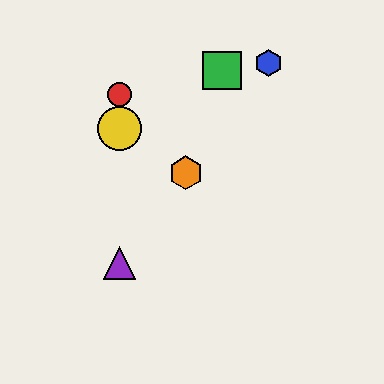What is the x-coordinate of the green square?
The green square is at x≈222.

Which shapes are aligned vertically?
The red circle, the yellow circle, the purple triangle are aligned vertically.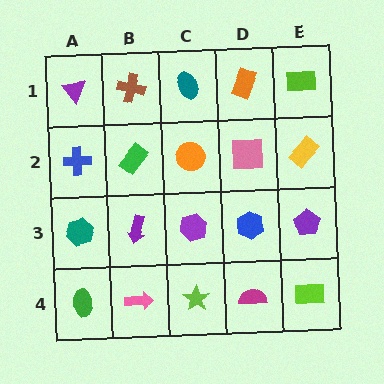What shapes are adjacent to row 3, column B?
A green rectangle (row 2, column B), a pink arrow (row 4, column B), a teal hexagon (row 3, column A), a purple hexagon (row 3, column C).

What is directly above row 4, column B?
A purple arrow.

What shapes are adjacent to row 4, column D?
A blue hexagon (row 3, column D), a lime star (row 4, column C), a lime rectangle (row 4, column E).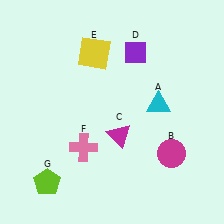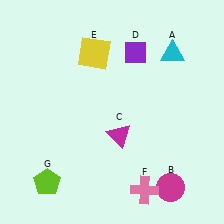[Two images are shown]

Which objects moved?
The objects that moved are: the cyan triangle (A), the magenta circle (B), the pink cross (F).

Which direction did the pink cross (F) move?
The pink cross (F) moved right.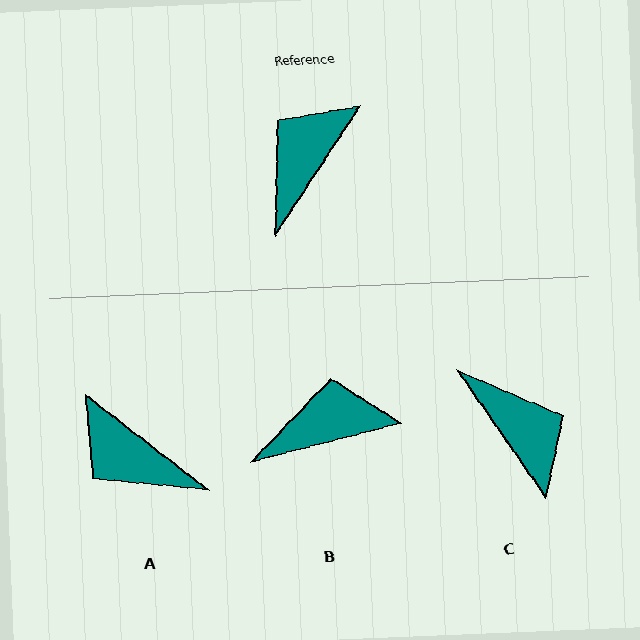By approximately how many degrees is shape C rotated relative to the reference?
Approximately 112 degrees clockwise.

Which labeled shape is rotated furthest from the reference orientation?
C, about 112 degrees away.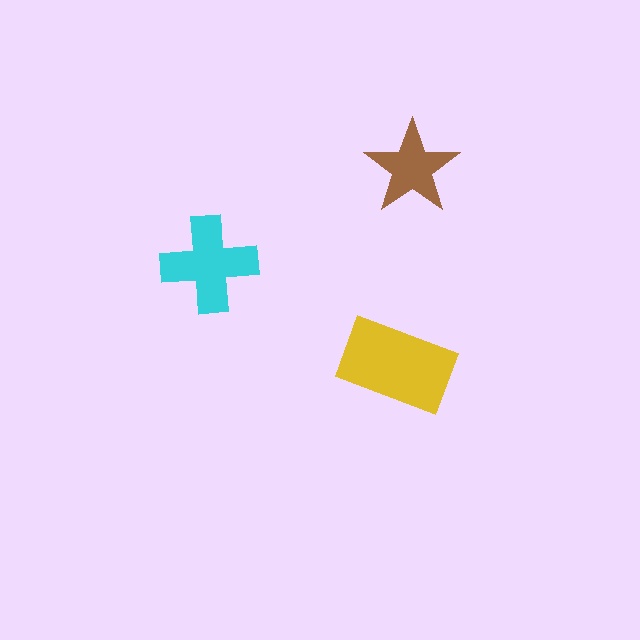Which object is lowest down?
The yellow rectangle is bottommost.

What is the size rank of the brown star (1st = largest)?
3rd.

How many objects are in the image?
There are 3 objects in the image.